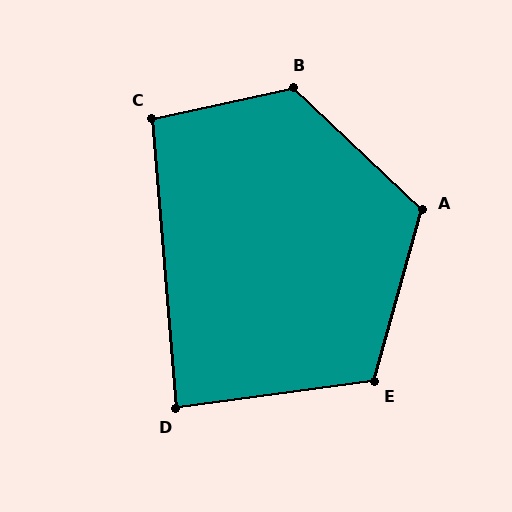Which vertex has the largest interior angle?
B, at approximately 124 degrees.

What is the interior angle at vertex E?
Approximately 113 degrees (obtuse).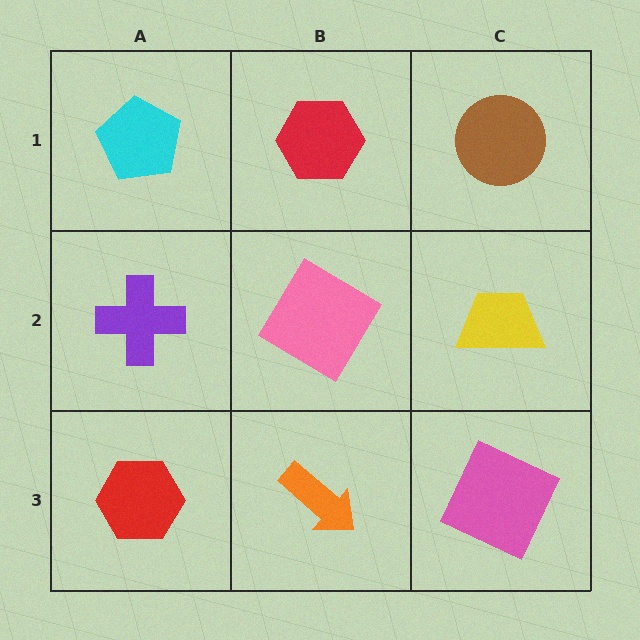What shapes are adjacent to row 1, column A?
A purple cross (row 2, column A), a red hexagon (row 1, column B).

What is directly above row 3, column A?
A purple cross.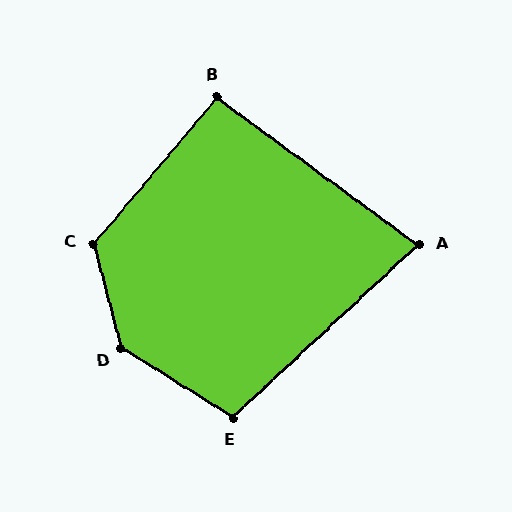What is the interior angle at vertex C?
Approximately 125 degrees (obtuse).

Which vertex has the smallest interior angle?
A, at approximately 79 degrees.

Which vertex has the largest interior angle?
D, at approximately 137 degrees.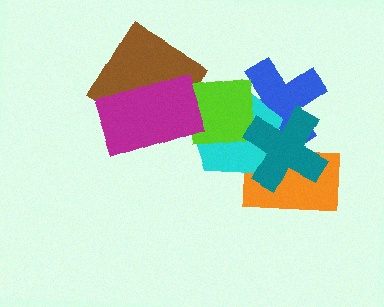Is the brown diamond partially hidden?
Yes, it is partially covered by another shape.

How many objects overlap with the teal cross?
4 objects overlap with the teal cross.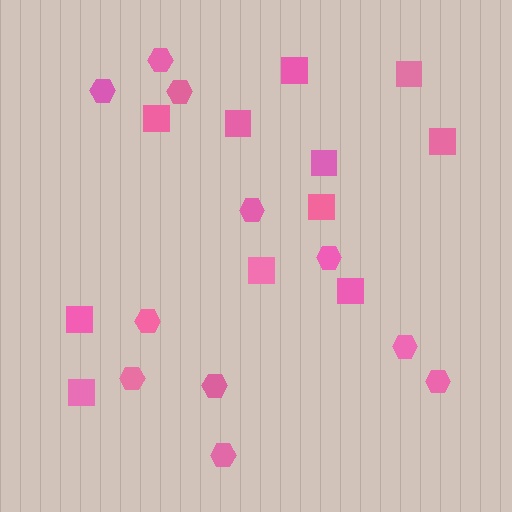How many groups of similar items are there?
There are 2 groups: one group of hexagons (11) and one group of squares (11).